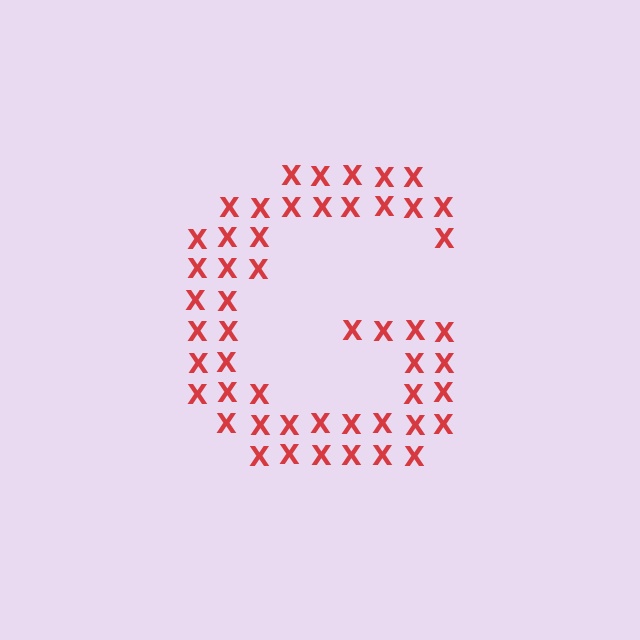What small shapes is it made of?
It is made of small letter X's.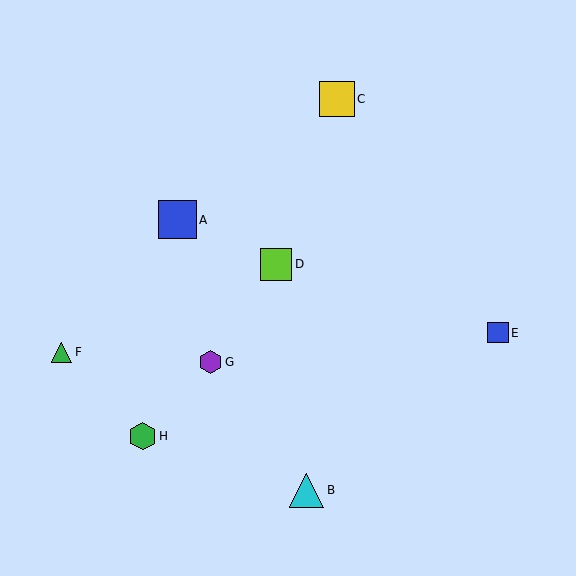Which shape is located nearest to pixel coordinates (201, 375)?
The purple hexagon (labeled G) at (211, 362) is nearest to that location.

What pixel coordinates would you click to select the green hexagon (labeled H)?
Click at (142, 436) to select the green hexagon H.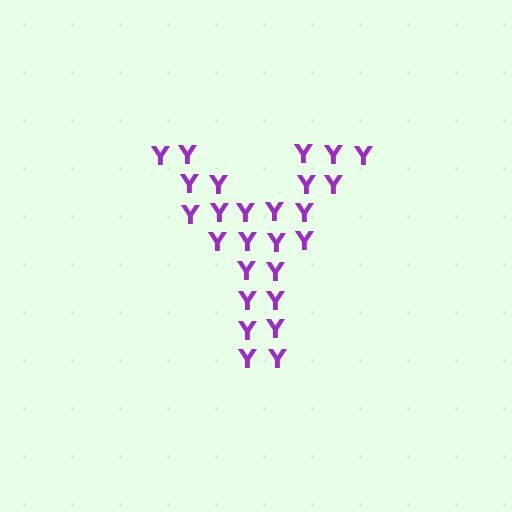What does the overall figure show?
The overall figure shows the letter Y.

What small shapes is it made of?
It is made of small letter Y's.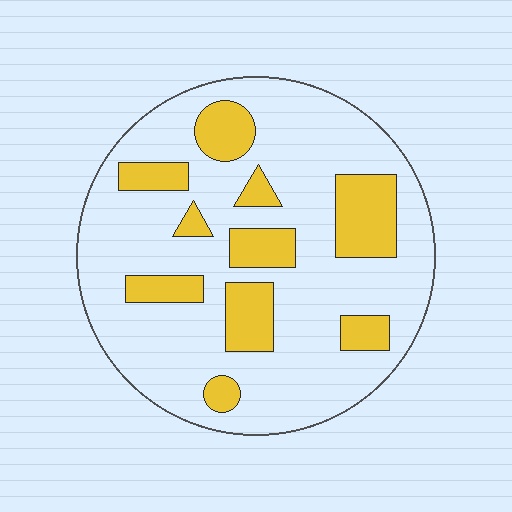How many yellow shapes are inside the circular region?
10.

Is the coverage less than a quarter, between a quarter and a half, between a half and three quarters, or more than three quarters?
Less than a quarter.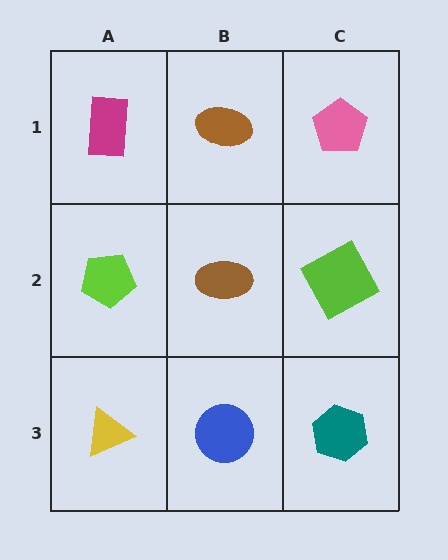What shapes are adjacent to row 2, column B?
A brown ellipse (row 1, column B), a blue circle (row 3, column B), a lime pentagon (row 2, column A), a lime square (row 2, column C).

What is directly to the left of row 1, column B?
A magenta rectangle.